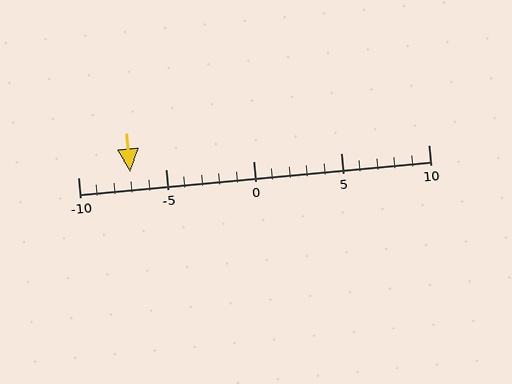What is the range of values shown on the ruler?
The ruler shows values from -10 to 10.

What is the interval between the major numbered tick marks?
The major tick marks are spaced 5 units apart.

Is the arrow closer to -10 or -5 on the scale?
The arrow is closer to -5.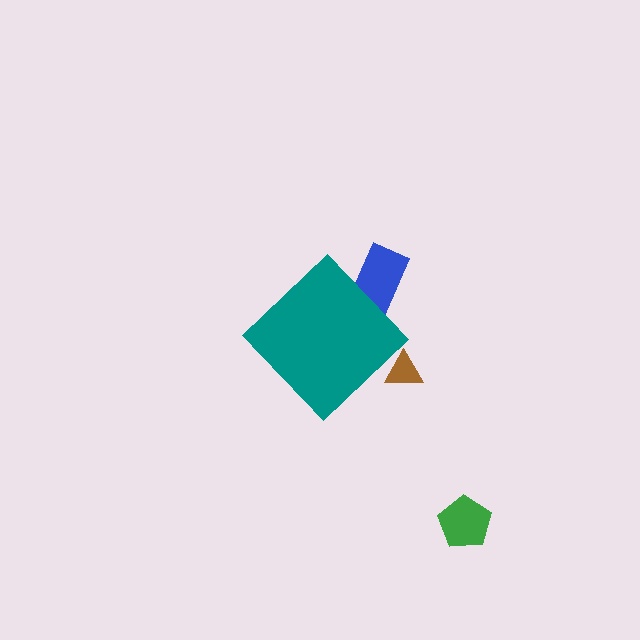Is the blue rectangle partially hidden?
Yes, the blue rectangle is partially hidden behind the teal diamond.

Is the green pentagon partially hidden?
No, the green pentagon is fully visible.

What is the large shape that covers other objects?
A teal diamond.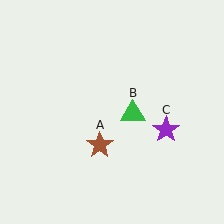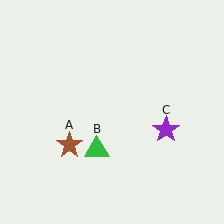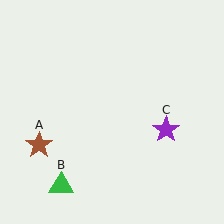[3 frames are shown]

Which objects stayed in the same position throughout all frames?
Purple star (object C) remained stationary.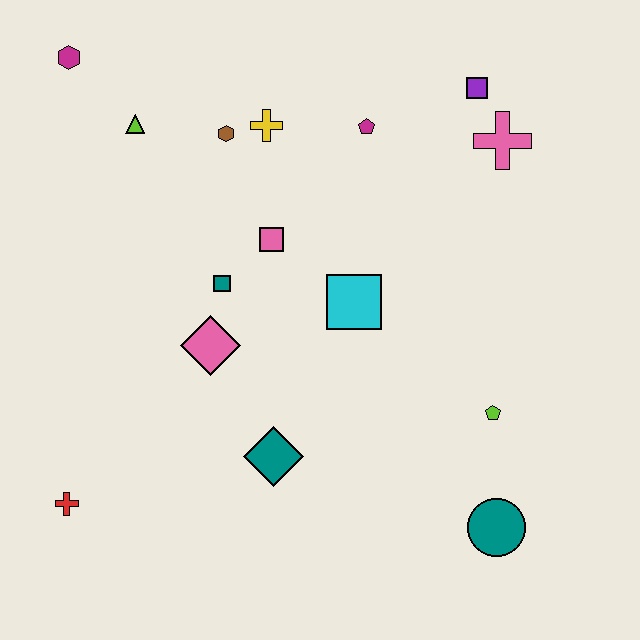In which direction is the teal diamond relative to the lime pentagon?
The teal diamond is to the left of the lime pentagon.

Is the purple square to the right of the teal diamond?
Yes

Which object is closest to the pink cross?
The purple square is closest to the pink cross.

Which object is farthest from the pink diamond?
The purple square is farthest from the pink diamond.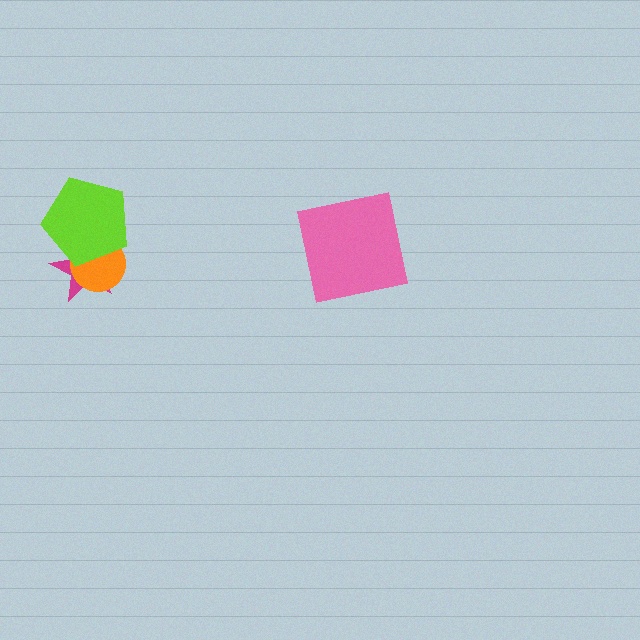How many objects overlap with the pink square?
0 objects overlap with the pink square.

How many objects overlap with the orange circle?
2 objects overlap with the orange circle.